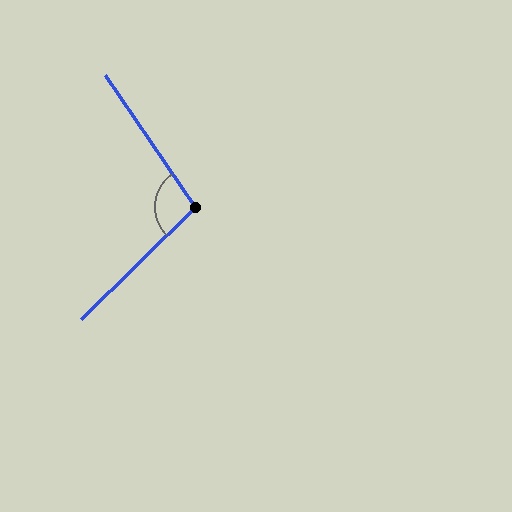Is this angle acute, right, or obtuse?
It is obtuse.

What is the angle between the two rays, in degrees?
Approximately 100 degrees.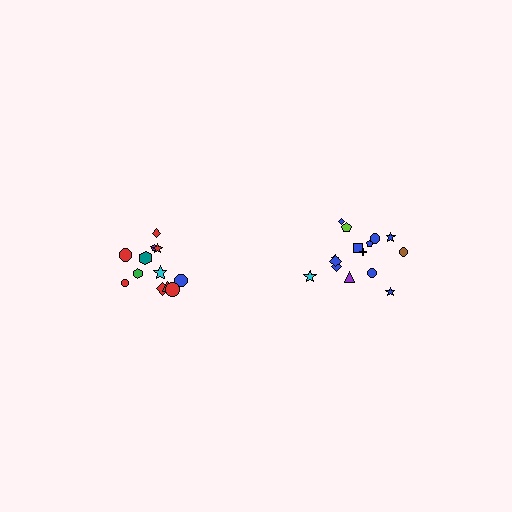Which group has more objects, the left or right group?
The right group.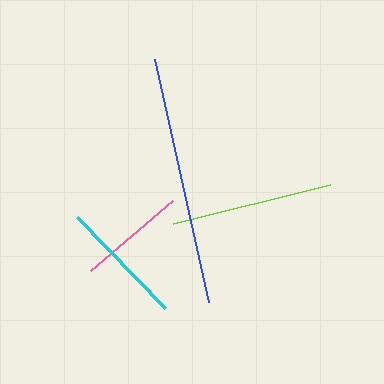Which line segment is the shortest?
The pink line is the shortest at approximately 108 pixels.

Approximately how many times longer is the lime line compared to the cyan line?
The lime line is approximately 1.3 times the length of the cyan line.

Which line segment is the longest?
The blue line is the longest at approximately 250 pixels.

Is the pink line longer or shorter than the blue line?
The blue line is longer than the pink line.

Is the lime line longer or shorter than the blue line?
The blue line is longer than the lime line.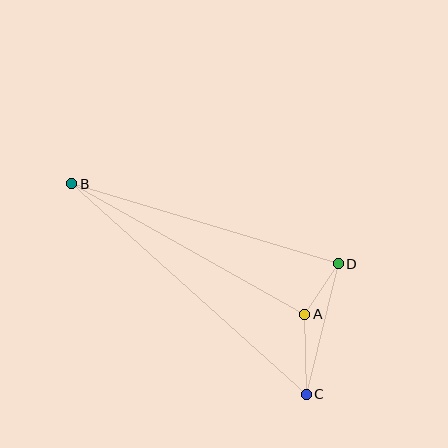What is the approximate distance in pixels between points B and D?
The distance between B and D is approximately 278 pixels.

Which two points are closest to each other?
Points A and D are closest to each other.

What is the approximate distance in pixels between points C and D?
The distance between C and D is approximately 134 pixels.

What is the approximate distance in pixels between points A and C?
The distance between A and C is approximately 80 pixels.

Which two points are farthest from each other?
Points B and C are farthest from each other.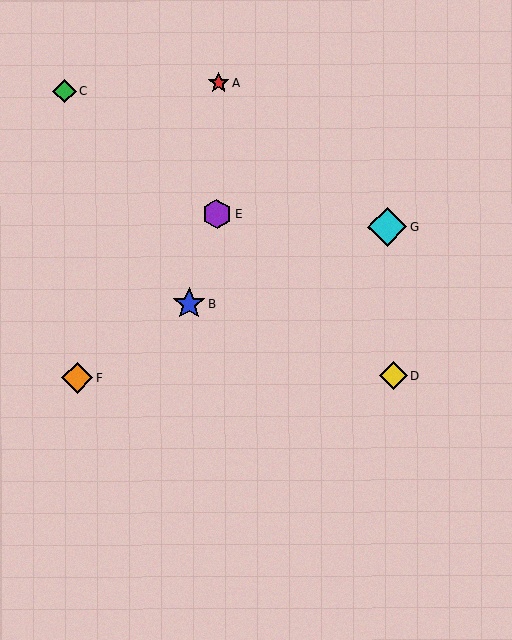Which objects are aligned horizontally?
Objects D, F are aligned horizontally.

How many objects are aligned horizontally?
2 objects (D, F) are aligned horizontally.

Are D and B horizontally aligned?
No, D is at y≈376 and B is at y≈304.